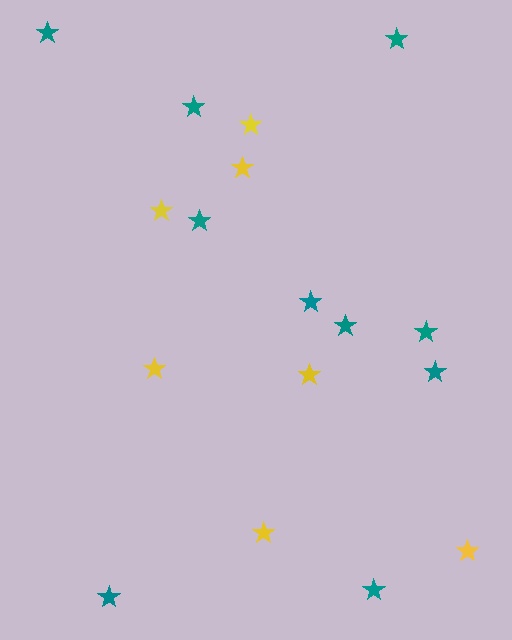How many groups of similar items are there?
There are 2 groups: one group of teal stars (10) and one group of yellow stars (7).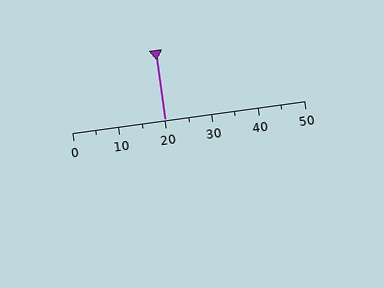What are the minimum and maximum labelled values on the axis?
The axis runs from 0 to 50.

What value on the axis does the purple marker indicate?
The marker indicates approximately 20.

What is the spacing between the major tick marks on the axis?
The major ticks are spaced 10 apart.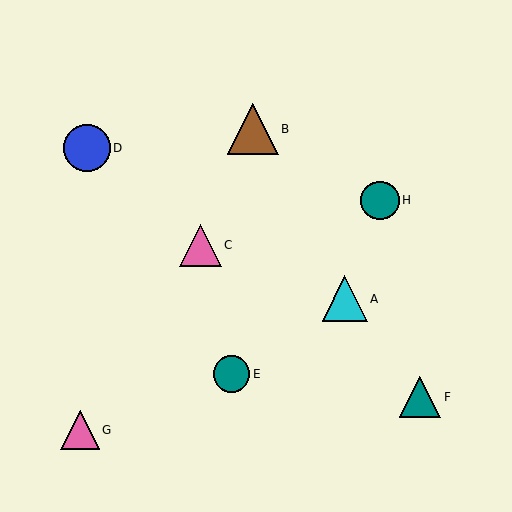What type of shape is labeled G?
Shape G is a pink triangle.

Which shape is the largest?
The brown triangle (labeled B) is the largest.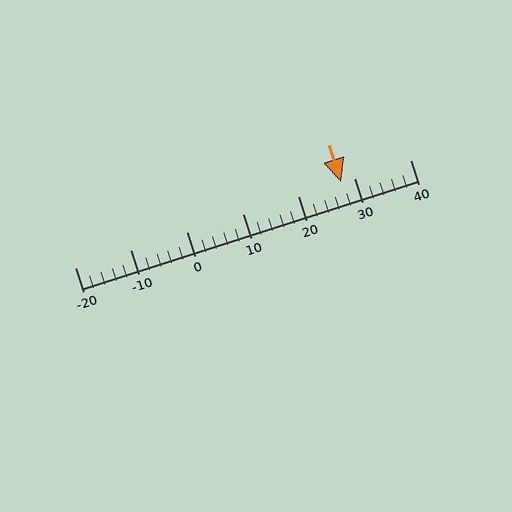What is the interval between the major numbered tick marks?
The major tick marks are spaced 10 units apart.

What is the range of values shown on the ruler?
The ruler shows values from -20 to 40.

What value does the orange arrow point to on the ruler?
The orange arrow points to approximately 28.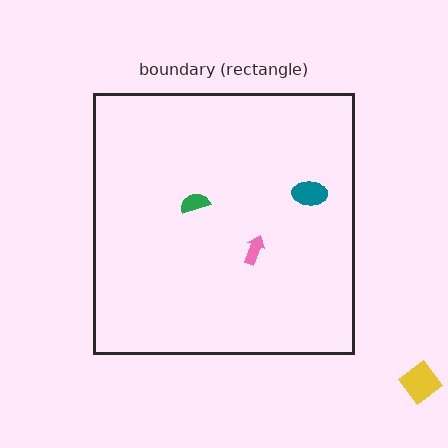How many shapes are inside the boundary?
3 inside, 1 outside.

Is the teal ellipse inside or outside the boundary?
Inside.